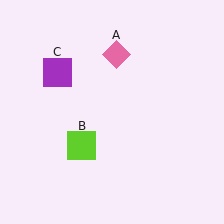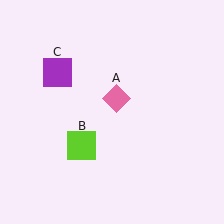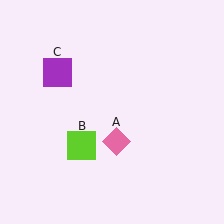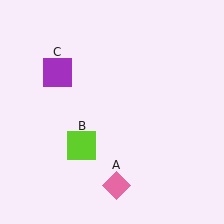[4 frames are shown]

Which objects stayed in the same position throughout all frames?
Lime square (object B) and purple square (object C) remained stationary.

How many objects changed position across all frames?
1 object changed position: pink diamond (object A).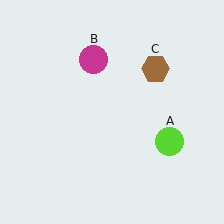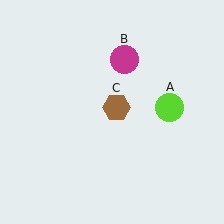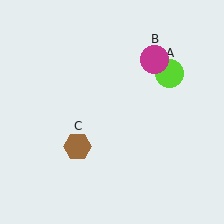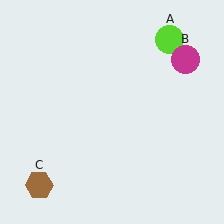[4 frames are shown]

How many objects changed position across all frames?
3 objects changed position: lime circle (object A), magenta circle (object B), brown hexagon (object C).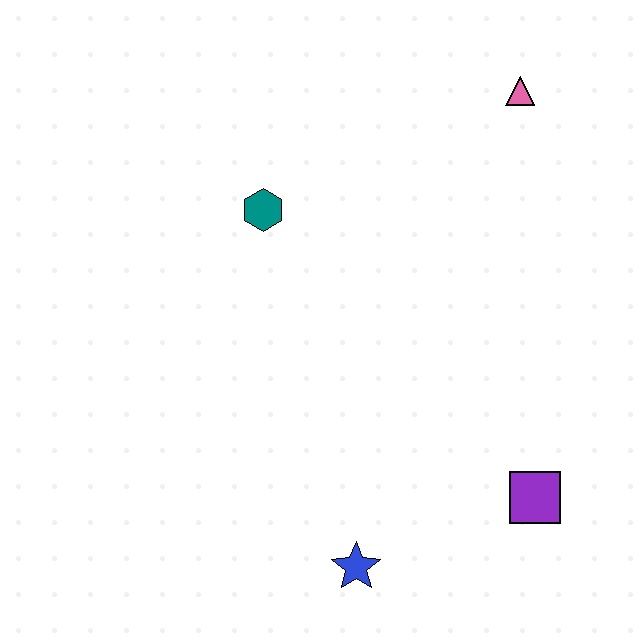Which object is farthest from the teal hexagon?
The purple square is farthest from the teal hexagon.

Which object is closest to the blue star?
The purple square is closest to the blue star.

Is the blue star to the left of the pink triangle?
Yes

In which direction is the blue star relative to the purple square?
The blue star is to the left of the purple square.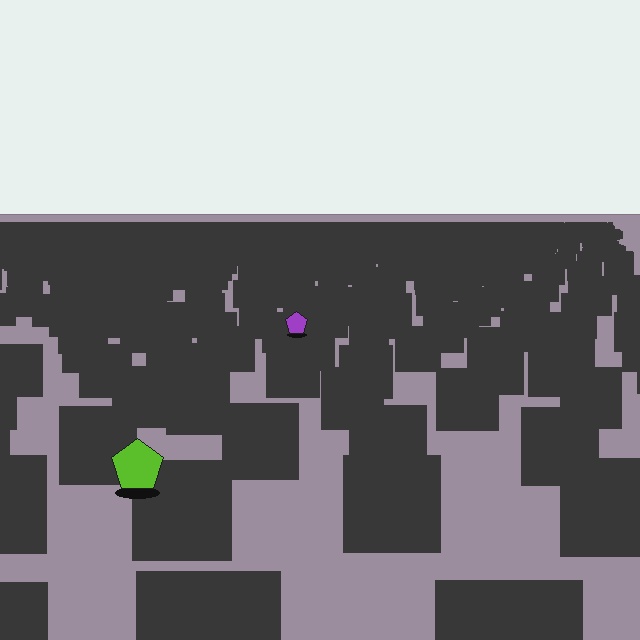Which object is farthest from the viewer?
The purple pentagon is farthest from the viewer. It appears smaller and the ground texture around it is denser.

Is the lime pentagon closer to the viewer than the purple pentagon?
Yes. The lime pentagon is closer — you can tell from the texture gradient: the ground texture is coarser near it.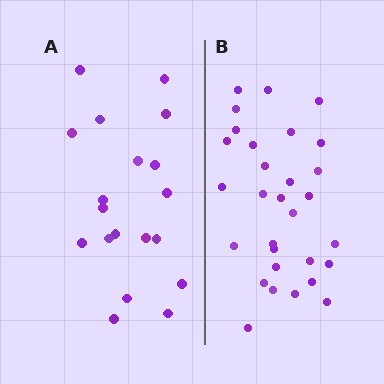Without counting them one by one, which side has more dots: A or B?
Region B (the right region) has more dots.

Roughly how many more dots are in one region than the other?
Region B has roughly 12 or so more dots than region A.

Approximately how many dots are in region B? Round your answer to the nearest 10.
About 30 dots.